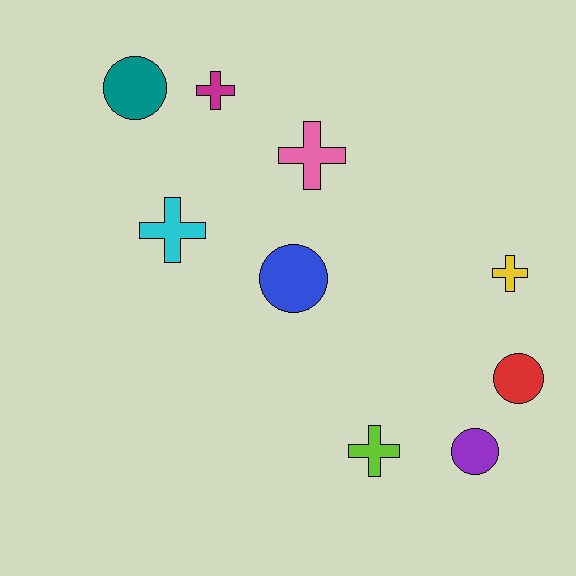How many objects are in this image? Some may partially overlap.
There are 9 objects.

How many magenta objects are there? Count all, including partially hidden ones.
There is 1 magenta object.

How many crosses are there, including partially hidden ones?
There are 5 crosses.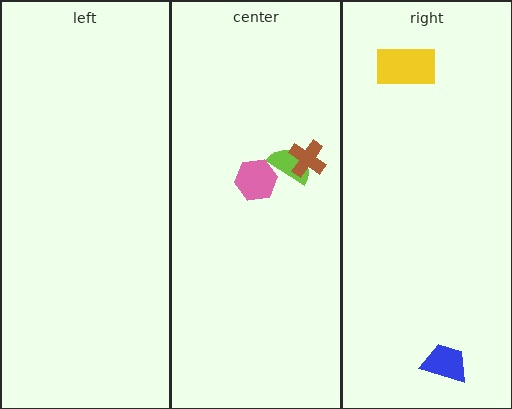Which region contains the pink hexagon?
The center region.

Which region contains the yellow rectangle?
The right region.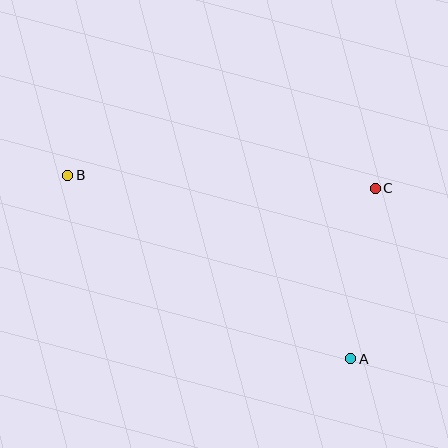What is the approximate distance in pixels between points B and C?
The distance between B and C is approximately 308 pixels.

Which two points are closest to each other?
Points A and C are closest to each other.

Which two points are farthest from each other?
Points A and B are farthest from each other.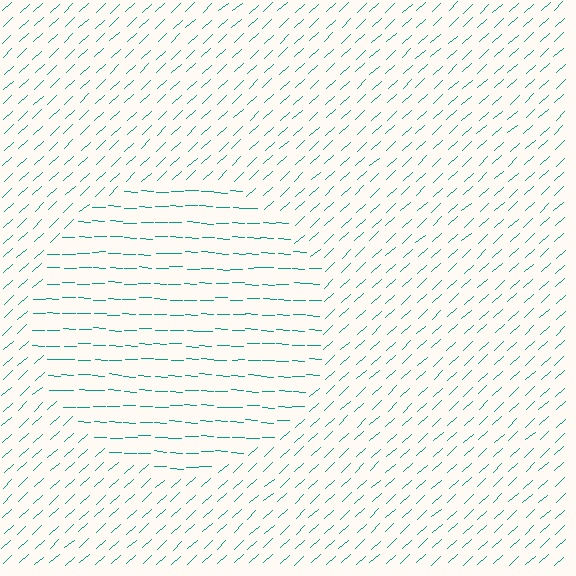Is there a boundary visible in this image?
Yes, there is a texture boundary formed by a change in line orientation.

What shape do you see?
I see a circle.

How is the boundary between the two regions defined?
The boundary is defined purely by a change in line orientation (approximately 45 degrees difference). All lines are the same color and thickness.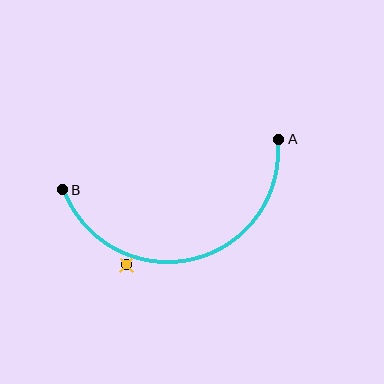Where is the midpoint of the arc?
The arc midpoint is the point on the curve farthest from the straight line joining A and B. It sits below that line.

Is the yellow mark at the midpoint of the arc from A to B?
No — the yellow mark does not lie on the arc at all. It sits slightly outside the curve.